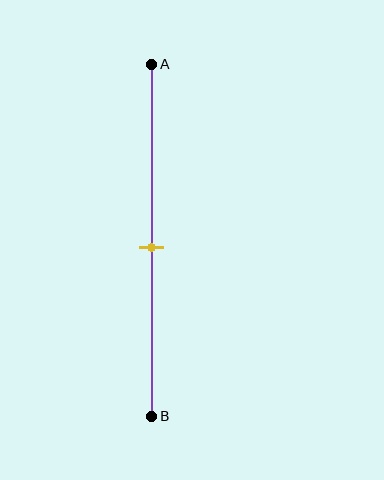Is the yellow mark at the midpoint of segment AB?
Yes, the mark is approximately at the midpoint.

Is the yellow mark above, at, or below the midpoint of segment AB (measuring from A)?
The yellow mark is approximately at the midpoint of segment AB.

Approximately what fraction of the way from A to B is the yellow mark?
The yellow mark is approximately 50% of the way from A to B.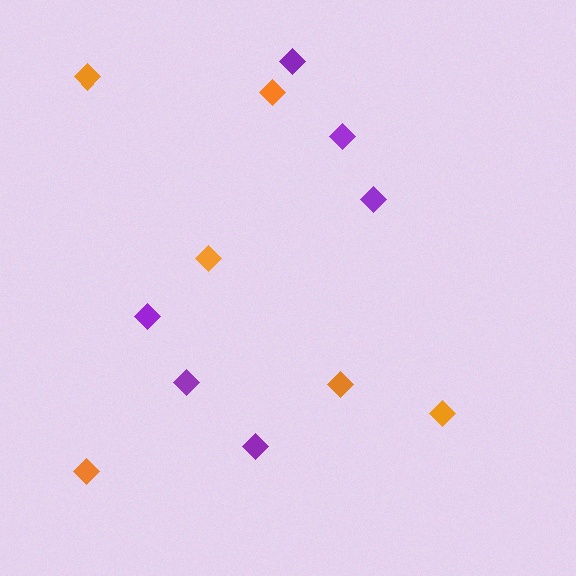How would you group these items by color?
There are 2 groups: one group of purple diamonds (6) and one group of orange diamonds (6).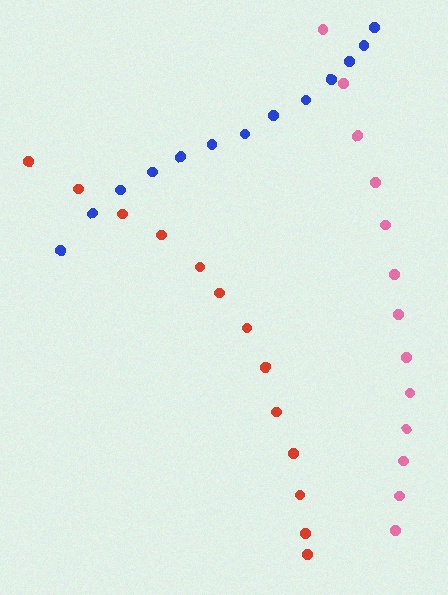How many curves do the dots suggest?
There are 3 distinct paths.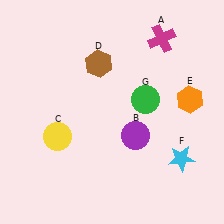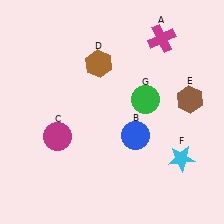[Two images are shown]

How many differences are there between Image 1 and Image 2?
There are 3 differences between the two images.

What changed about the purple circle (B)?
In Image 1, B is purple. In Image 2, it changed to blue.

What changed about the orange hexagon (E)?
In Image 1, E is orange. In Image 2, it changed to brown.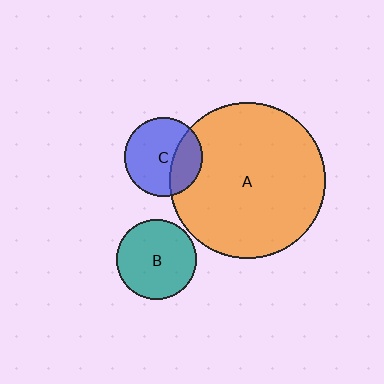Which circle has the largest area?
Circle A (orange).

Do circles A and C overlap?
Yes.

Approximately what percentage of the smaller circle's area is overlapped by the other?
Approximately 30%.